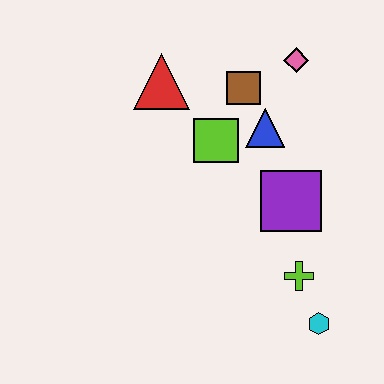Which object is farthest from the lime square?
The cyan hexagon is farthest from the lime square.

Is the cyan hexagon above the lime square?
No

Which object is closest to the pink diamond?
The brown square is closest to the pink diamond.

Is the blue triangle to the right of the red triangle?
Yes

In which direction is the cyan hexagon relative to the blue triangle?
The cyan hexagon is below the blue triangle.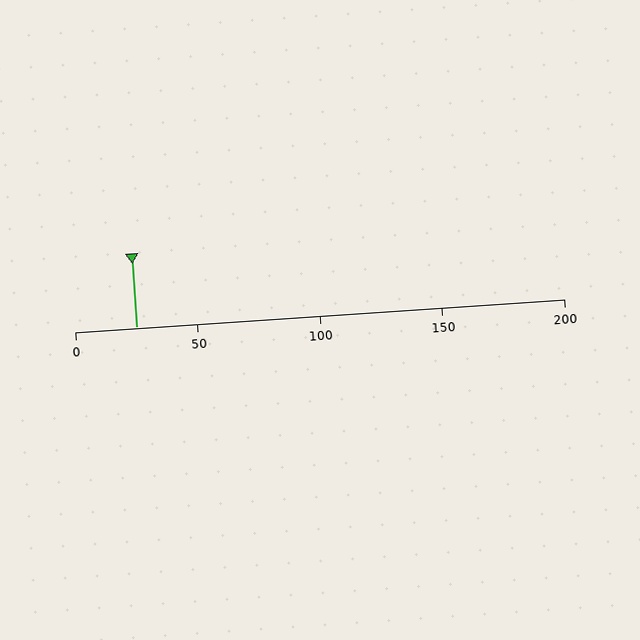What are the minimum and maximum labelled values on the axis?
The axis runs from 0 to 200.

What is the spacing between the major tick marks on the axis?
The major ticks are spaced 50 apart.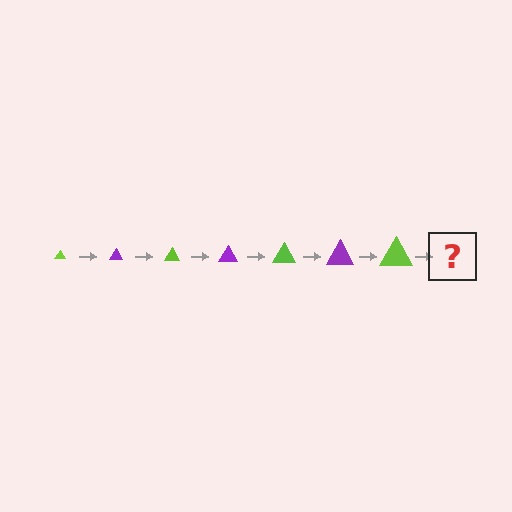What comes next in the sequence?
The next element should be a purple triangle, larger than the previous one.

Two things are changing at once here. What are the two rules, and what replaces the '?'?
The two rules are that the triangle grows larger each step and the color cycles through lime and purple. The '?' should be a purple triangle, larger than the previous one.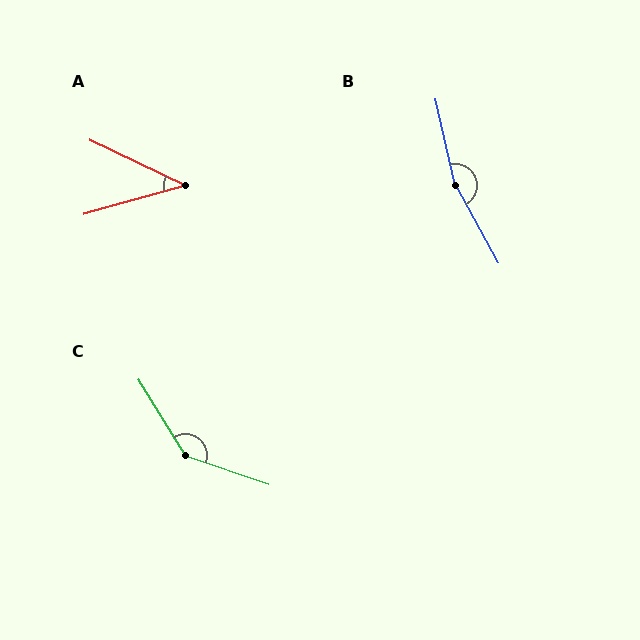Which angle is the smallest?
A, at approximately 41 degrees.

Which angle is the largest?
B, at approximately 164 degrees.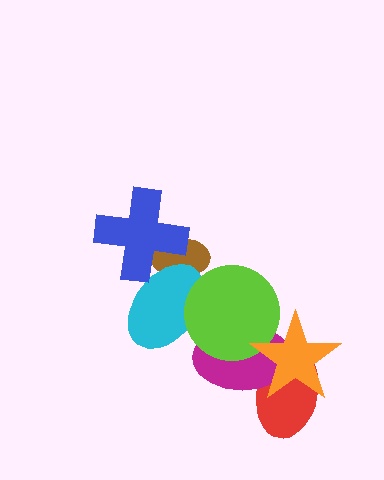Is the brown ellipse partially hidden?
Yes, it is partially covered by another shape.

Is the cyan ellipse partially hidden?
Yes, it is partially covered by another shape.